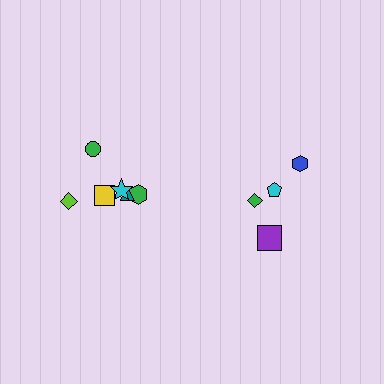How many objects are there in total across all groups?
There are 10 objects.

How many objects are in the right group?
There are 4 objects.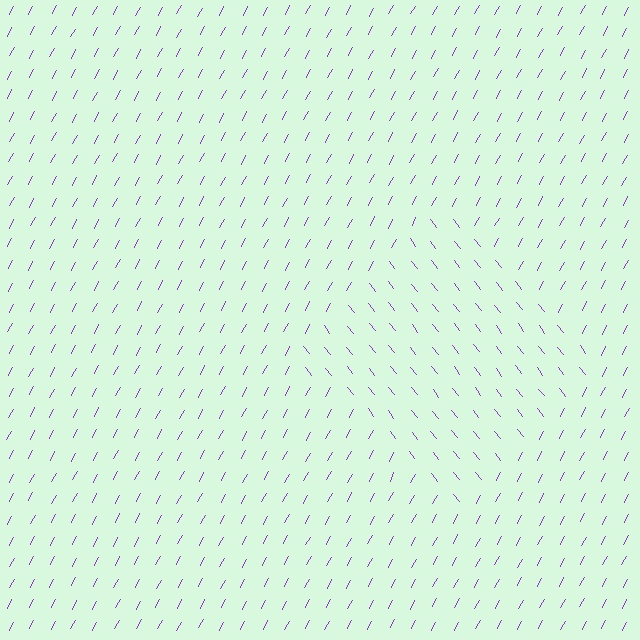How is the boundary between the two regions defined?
The boundary is defined purely by a change in line orientation (approximately 66 degrees difference). All lines are the same color and thickness.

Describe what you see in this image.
The image is filled with small purple line segments. A diamond region in the image has lines oriented differently from the surrounding lines, creating a visible texture boundary.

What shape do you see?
I see a diamond.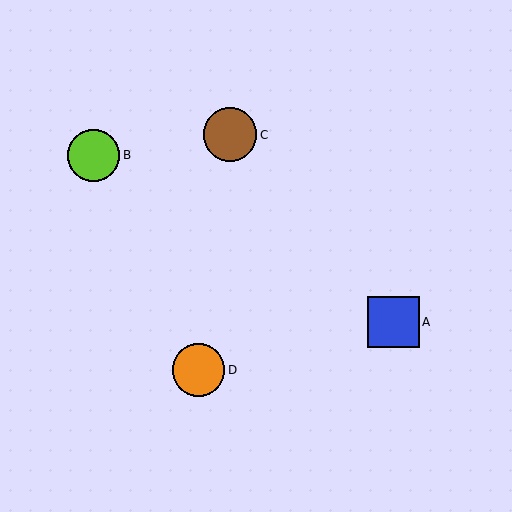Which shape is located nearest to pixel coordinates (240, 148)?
The brown circle (labeled C) at (230, 135) is nearest to that location.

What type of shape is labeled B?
Shape B is a lime circle.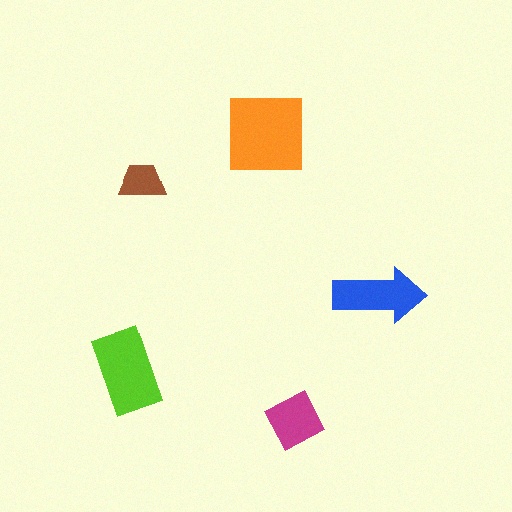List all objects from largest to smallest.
The orange square, the lime rectangle, the blue arrow, the magenta diamond, the brown trapezoid.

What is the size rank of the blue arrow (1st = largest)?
3rd.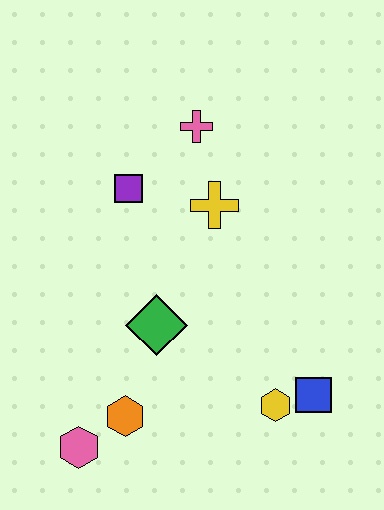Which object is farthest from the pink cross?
The pink hexagon is farthest from the pink cross.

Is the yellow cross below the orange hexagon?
No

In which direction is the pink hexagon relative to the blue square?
The pink hexagon is to the left of the blue square.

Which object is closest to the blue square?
The yellow hexagon is closest to the blue square.